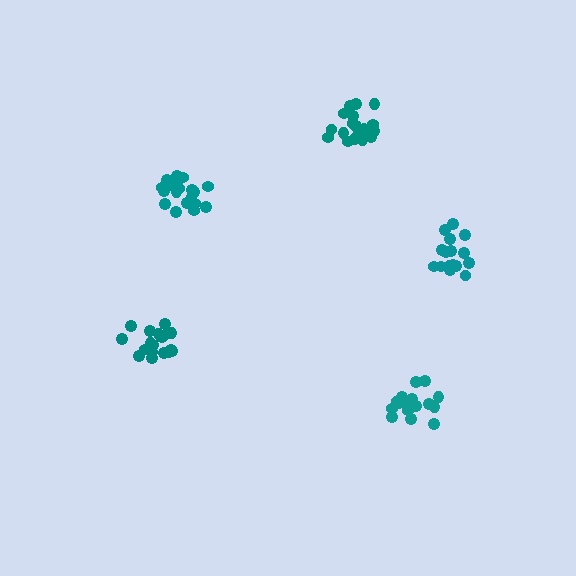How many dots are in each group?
Group 1: 20 dots, Group 2: 18 dots, Group 3: 17 dots, Group 4: 19 dots, Group 5: 17 dots (91 total).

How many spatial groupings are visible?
There are 5 spatial groupings.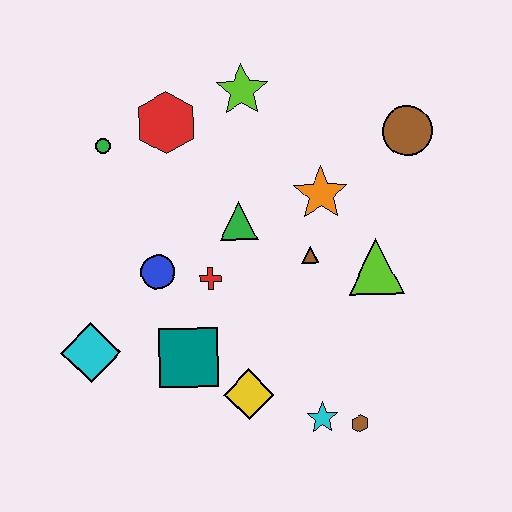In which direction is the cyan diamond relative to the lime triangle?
The cyan diamond is to the left of the lime triangle.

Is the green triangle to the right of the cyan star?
No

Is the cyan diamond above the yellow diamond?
Yes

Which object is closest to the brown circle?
The orange star is closest to the brown circle.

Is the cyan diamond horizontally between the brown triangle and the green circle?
No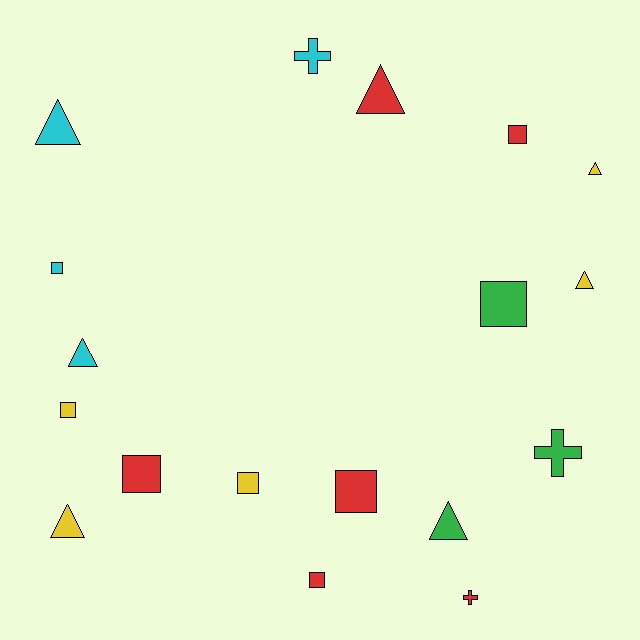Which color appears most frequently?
Red, with 6 objects.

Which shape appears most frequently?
Square, with 8 objects.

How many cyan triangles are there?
There are 2 cyan triangles.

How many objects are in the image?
There are 18 objects.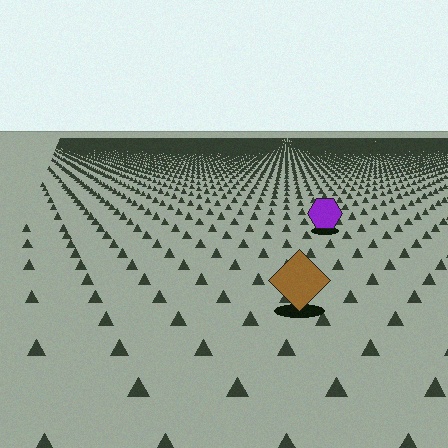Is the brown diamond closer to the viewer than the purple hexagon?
Yes. The brown diamond is closer — you can tell from the texture gradient: the ground texture is coarser near it.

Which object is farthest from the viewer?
The purple hexagon is farthest from the viewer. It appears smaller and the ground texture around it is denser.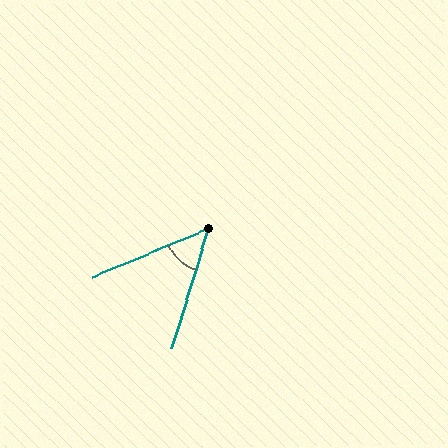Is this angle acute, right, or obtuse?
It is acute.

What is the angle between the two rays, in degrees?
Approximately 50 degrees.